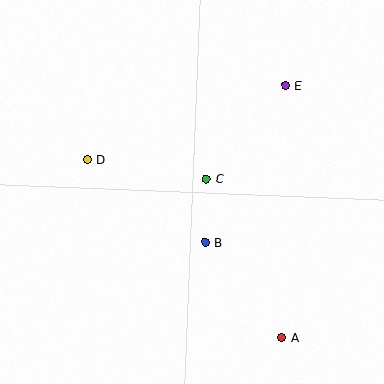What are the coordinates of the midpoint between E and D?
The midpoint between E and D is at (187, 122).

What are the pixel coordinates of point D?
Point D is at (88, 160).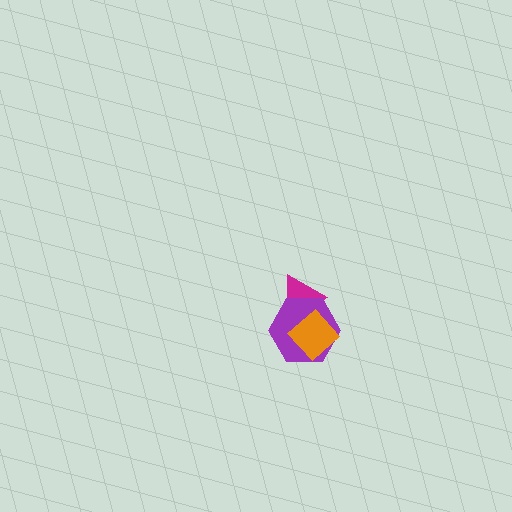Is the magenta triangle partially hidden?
Yes, it is partially covered by another shape.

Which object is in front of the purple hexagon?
The orange diamond is in front of the purple hexagon.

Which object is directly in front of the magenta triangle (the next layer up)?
The purple hexagon is directly in front of the magenta triangle.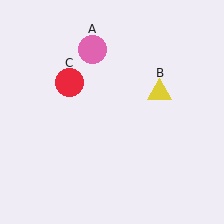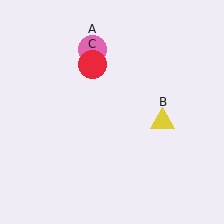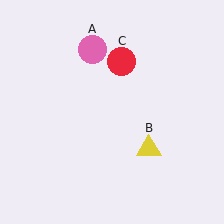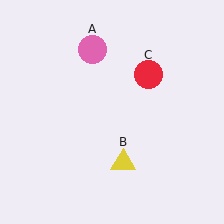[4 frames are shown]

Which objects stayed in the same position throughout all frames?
Pink circle (object A) remained stationary.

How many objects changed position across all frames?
2 objects changed position: yellow triangle (object B), red circle (object C).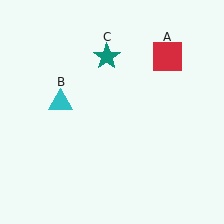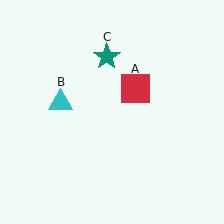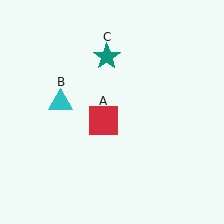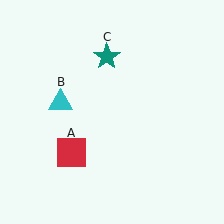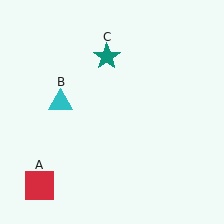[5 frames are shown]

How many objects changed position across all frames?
1 object changed position: red square (object A).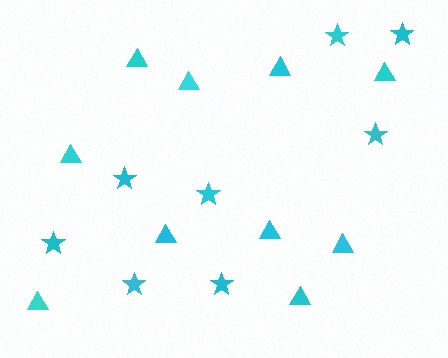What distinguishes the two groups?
There are 2 groups: one group of triangles (10) and one group of stars (8).